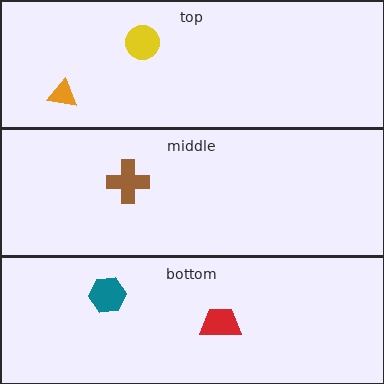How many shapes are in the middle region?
1.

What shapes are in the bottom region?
The red trapezoid, the teal hexagon.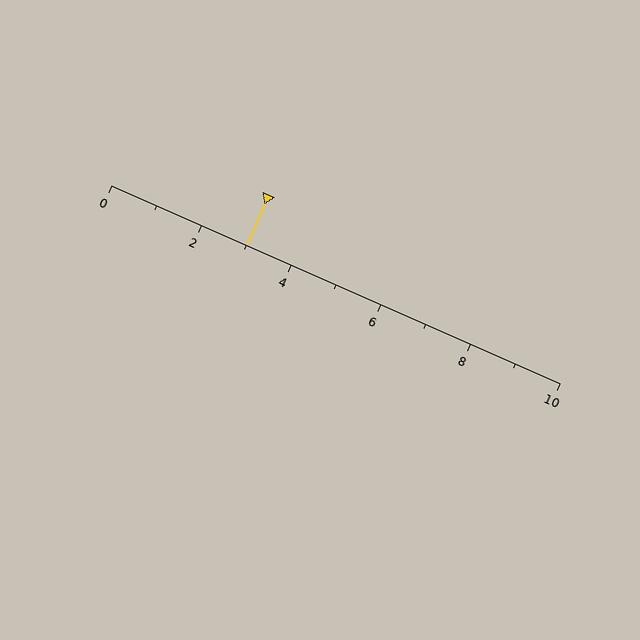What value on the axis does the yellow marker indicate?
The marker indicates approximately 3.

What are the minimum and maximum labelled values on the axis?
The axis runs from 0 to 10.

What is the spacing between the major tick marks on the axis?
The major ticks are spaced 2 apart.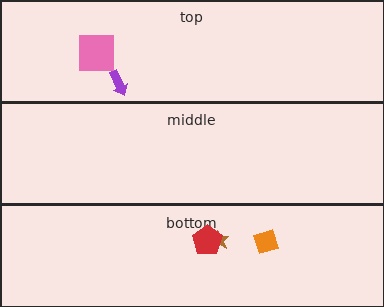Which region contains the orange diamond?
The bottom region.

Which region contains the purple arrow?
The top region.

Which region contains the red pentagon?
The bottom region.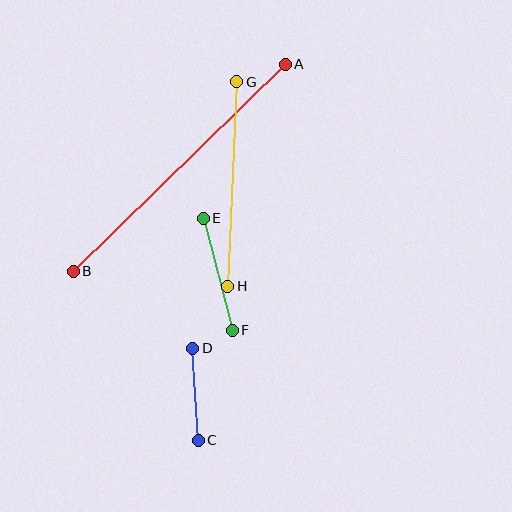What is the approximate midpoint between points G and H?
The midpoint is at approximately (232, 184) pixels.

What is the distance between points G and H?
The distance is approximately 205 pixels.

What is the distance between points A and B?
The distance is approximately 296 pixels.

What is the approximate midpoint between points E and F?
The midpoint is at approximately (218, 274) pixels.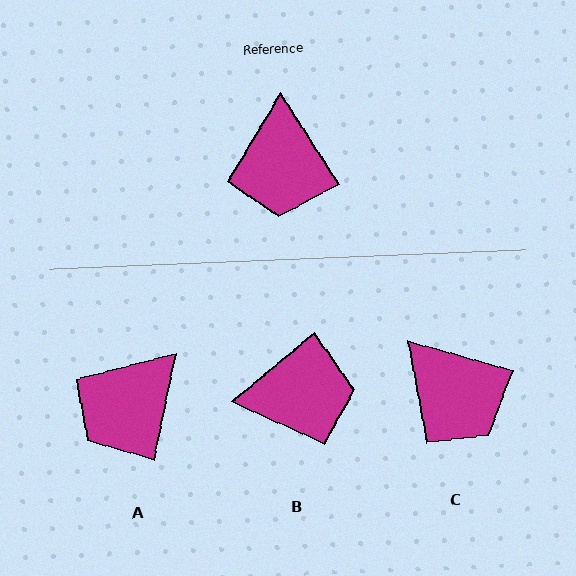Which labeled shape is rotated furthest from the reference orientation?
B, about 96 degrees away.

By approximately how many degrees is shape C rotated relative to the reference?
Approximately 41 degrees counter-clockwise.